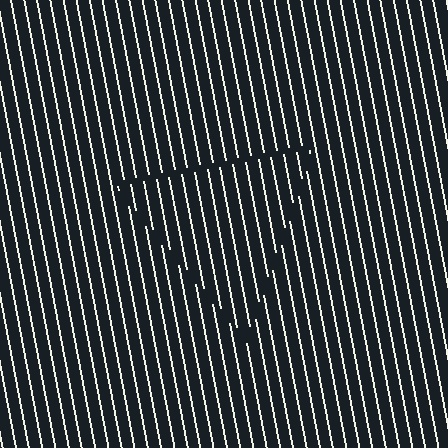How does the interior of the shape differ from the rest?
The interior of the shape contains the same grating, shifted by half a period — the contour is defined by the phase discontinuity where line-ends from the inner and outer gratings abut.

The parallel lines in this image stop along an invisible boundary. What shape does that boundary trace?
An illusory triangle. The interior of the shape contains the same grating, shifted by half a period — the contour is defined by the phase discontinuity where line-ends from the inner and outer gratings abut.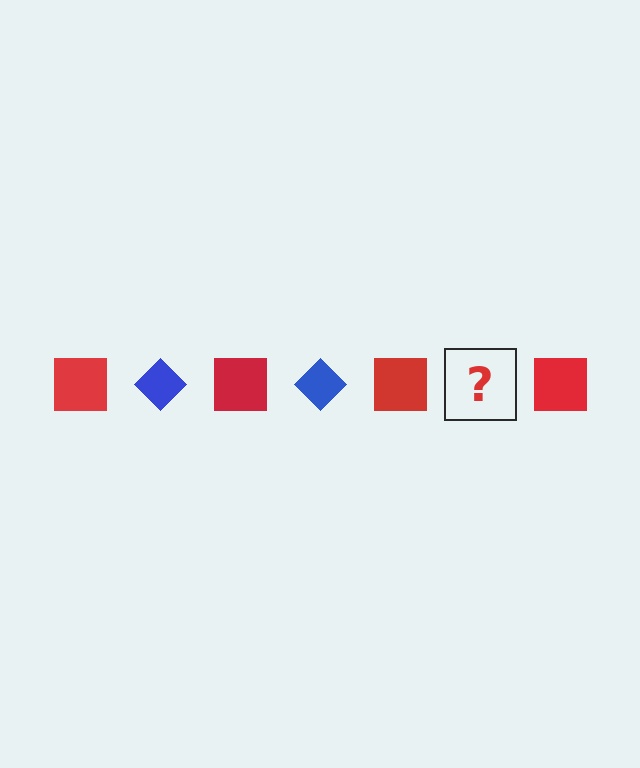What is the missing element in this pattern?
The missing element is a blue diamond.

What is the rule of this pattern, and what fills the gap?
The rule is that the pattern alternates between red square and blue diamond. The gap should be filled with a blue diamond.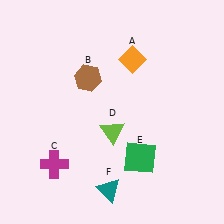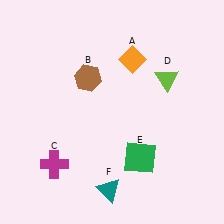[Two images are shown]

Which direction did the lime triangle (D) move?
The lime triangle (D) moved right.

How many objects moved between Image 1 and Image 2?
1 object moved between the two images.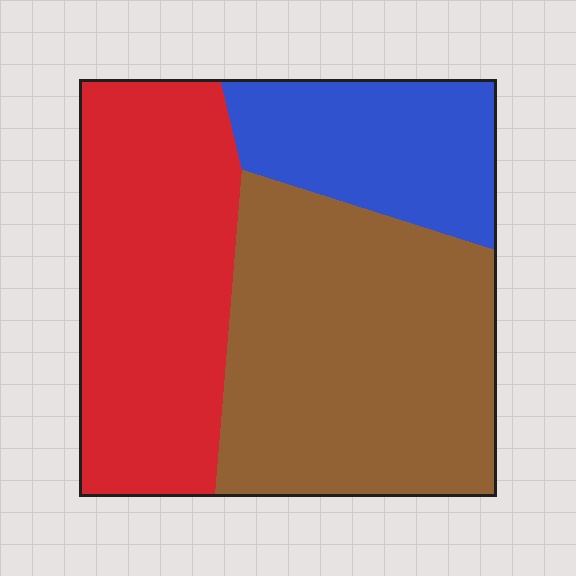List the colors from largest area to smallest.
From largest to smallest: brown, red, blue.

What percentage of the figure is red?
Red covers 36% of the figure.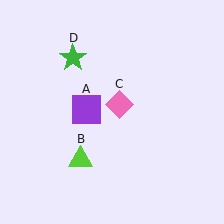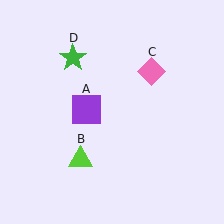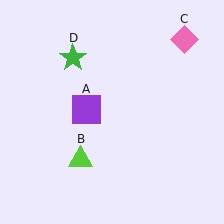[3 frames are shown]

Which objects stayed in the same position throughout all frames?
Purple square (object A) and lime triangle (object B) and green star (object D) remained stationary.